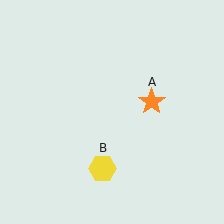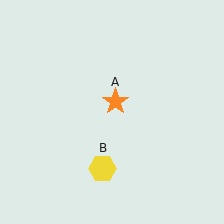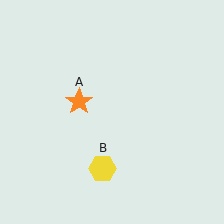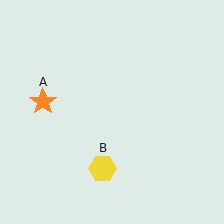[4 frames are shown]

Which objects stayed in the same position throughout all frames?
Yellow hexagon (object B) remained stationary.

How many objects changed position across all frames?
1 object changed position: orange star (object A).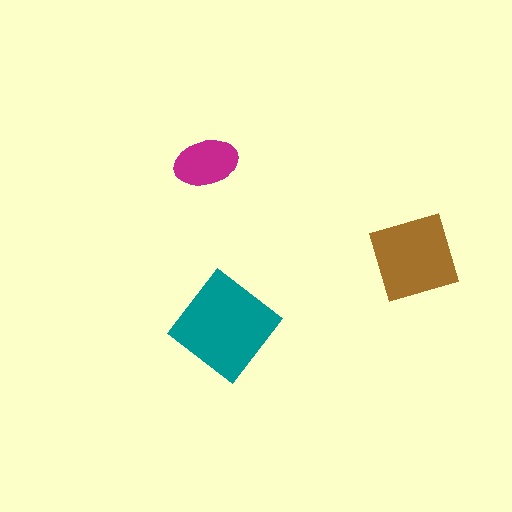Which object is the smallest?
The magenta ellipse.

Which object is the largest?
The teal diamond.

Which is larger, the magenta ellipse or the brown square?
The brown square.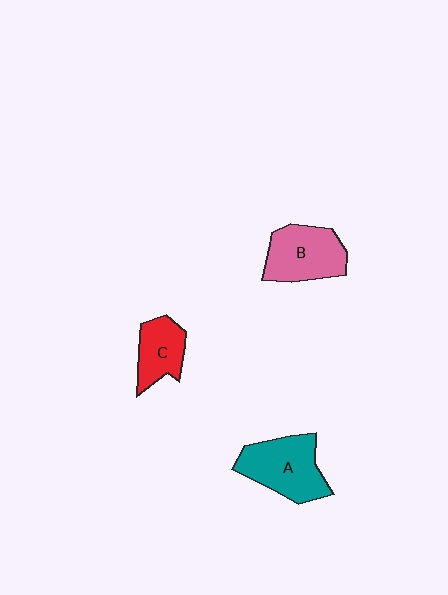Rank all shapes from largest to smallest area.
From largest to smallest: A (teal), B (pink), C (red).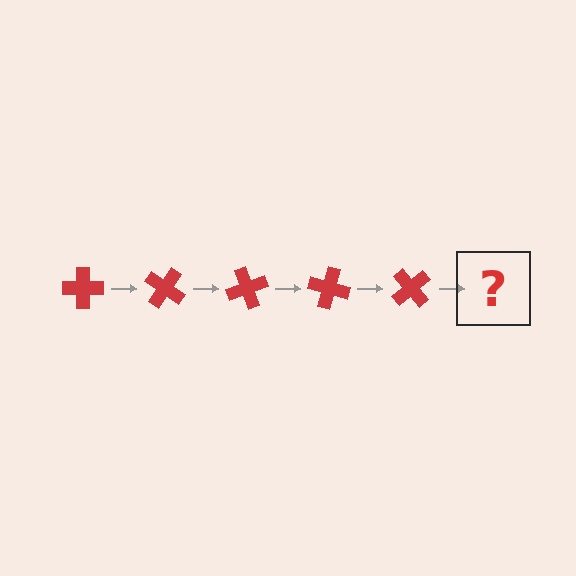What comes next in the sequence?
The next element should be a red cross rotated 175 degrees.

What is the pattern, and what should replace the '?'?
The pattern is that the cross rotates 35 degrees each step. The '?' should be a red cross rotated 175 degrees.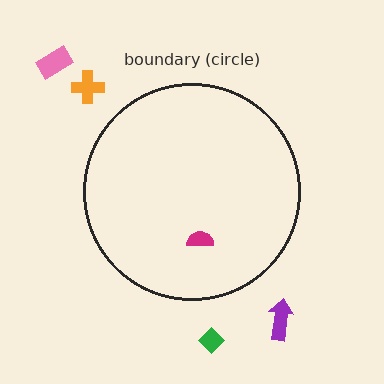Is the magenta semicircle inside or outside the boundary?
Inside.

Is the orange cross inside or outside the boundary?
Outside.